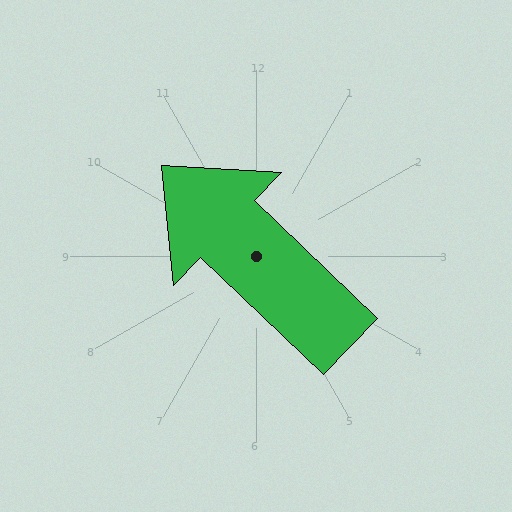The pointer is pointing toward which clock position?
Roughly 10 o'clock.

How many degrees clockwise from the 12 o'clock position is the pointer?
Approximately 314 degrees.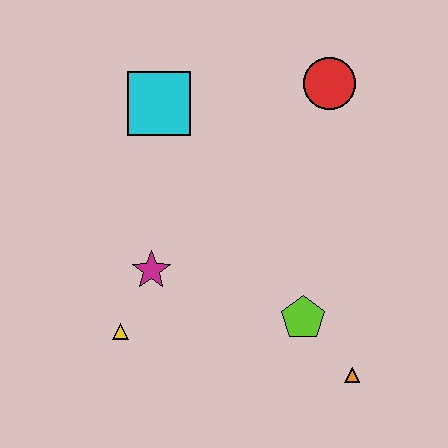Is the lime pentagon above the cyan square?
No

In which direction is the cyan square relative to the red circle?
The cyan square is to the left of the red circle.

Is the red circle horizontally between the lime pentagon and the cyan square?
No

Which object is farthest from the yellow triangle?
The red circle is farthest from the yellow triangle.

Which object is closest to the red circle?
The cyan square is closest to the red circle.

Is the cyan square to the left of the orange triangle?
Yes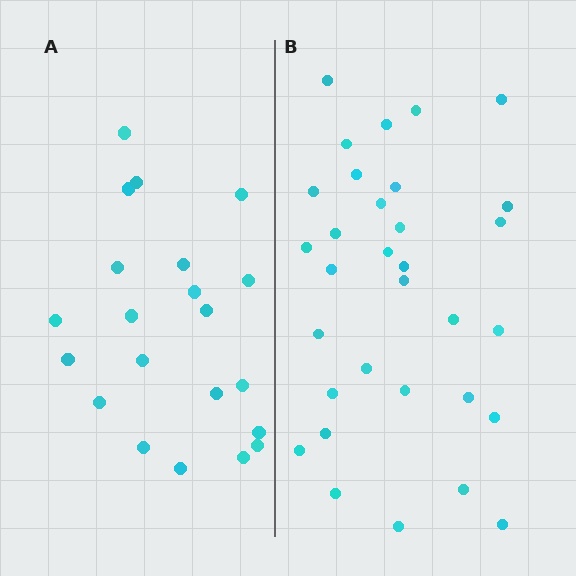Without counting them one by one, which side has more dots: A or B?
Region B (the right region) has more dots.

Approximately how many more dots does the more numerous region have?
Region B has roughly 12 or so more dots than region A.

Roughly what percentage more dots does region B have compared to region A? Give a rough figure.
About 50% more.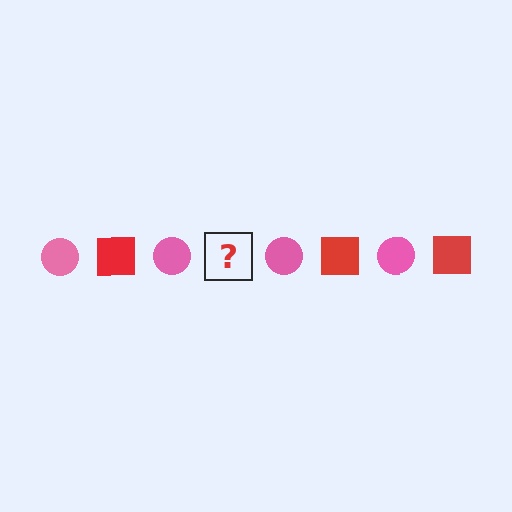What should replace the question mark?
The question mark should be replaced with a red square.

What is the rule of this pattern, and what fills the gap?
The rule is that the pattern alternates between pink circle and red square. The gap should be filled with a red square.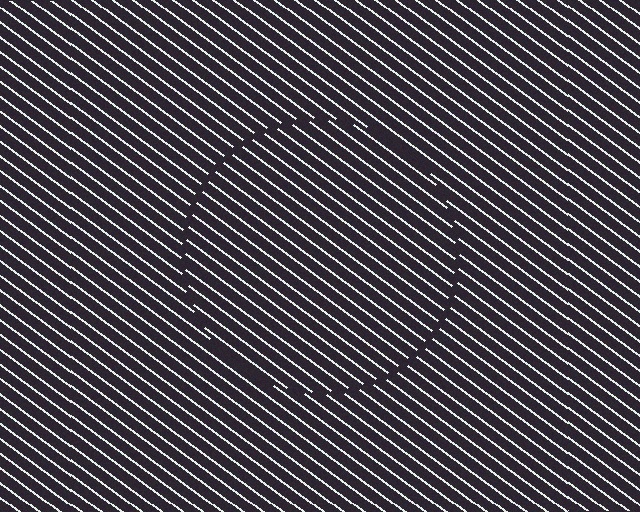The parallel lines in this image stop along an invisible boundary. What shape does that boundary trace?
An illusory circle. The interior of the shape contains the same grating, shifted by half a period — the contour is defined by the phase discontinuity where line-ends from the inner and outer gratings abut.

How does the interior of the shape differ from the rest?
The interior of the shape contains the same grating, shifted by half a period — the contour is defined by the phase discontinuity where line-ends from the inner and outer gratings abut.